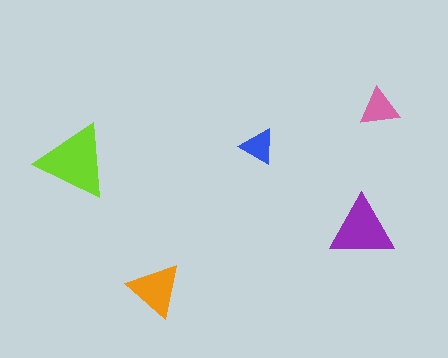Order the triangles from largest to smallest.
the lime one, the purple one, the orange one, the pink one, the blue one.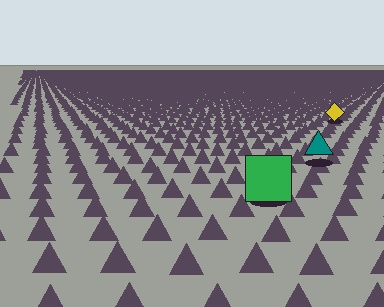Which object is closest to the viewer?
The green square is closest. The texture marks near it are larger and more spread out.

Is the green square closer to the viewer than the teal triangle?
Yes. The green square is closer — you can tell from the texture gradient: the ground texture is coarser near it.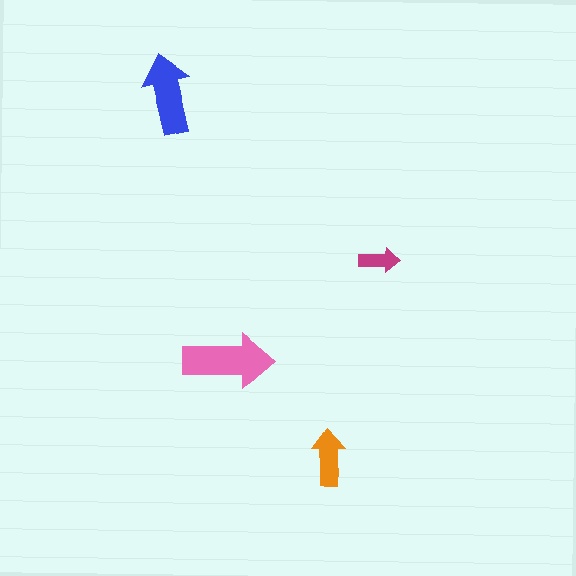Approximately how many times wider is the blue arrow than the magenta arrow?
About 2 times wider.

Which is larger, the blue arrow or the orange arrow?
The blue one.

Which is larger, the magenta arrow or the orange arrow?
The orange one.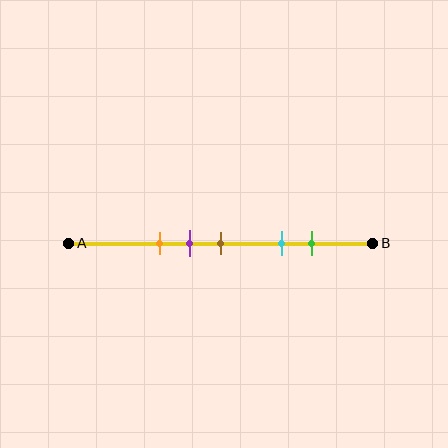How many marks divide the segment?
There are 5 marks dividing the segment.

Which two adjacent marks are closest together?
The purple and brown marks are the closest adjacent pair.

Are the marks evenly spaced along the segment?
No, the marks are not evenly spaced.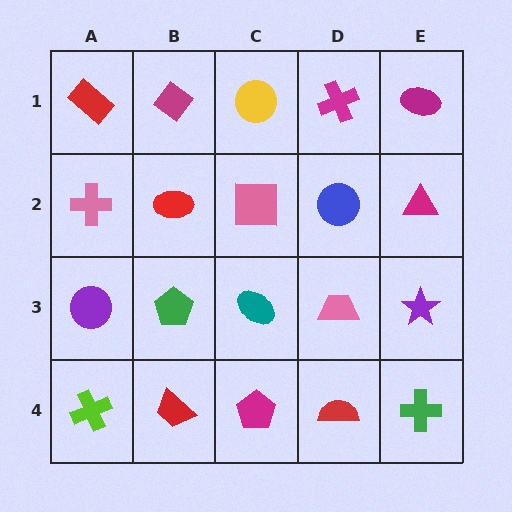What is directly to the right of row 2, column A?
A red ellipse.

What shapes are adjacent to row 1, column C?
A pink square (row 2, column C), a magenta diamond (row 1, column B), a magenta cross (row 1, column D).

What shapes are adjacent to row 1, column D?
A blue circle (row 2, column D), a yellow circle (row 1, column C), a magenta ellipse (row 1, column E).